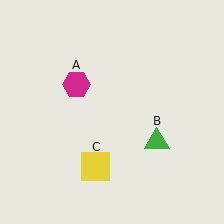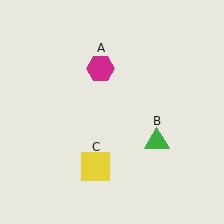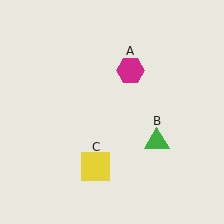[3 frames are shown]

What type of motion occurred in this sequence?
The magenta hexagon (object A) rotated clockwise around the center of the scene.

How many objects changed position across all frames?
1 object changed position: magenta hexagon (object A).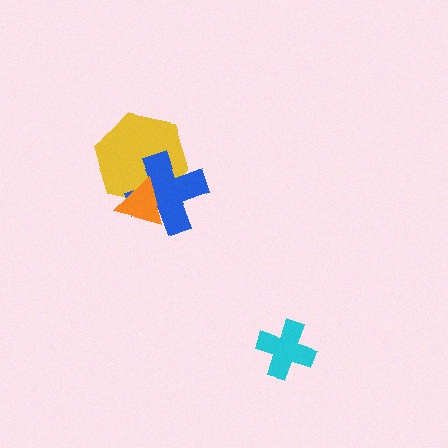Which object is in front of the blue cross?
The orange triangle is in front of the blue cross.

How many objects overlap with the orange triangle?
2 objects overlap with the orange triangle.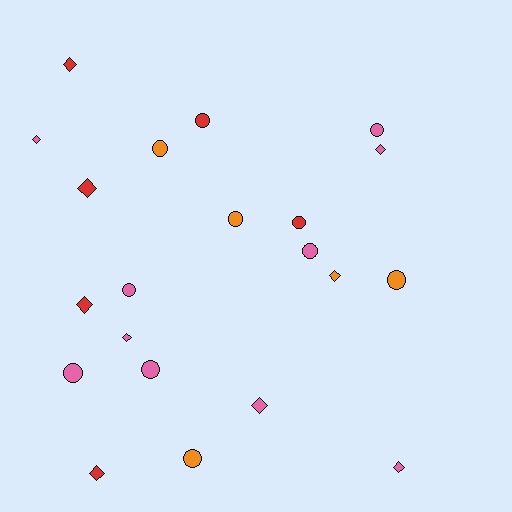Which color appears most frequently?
Pink, with 10 objects.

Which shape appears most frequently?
Circle, with 11 objects.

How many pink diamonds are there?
There are 5 pink diamonds.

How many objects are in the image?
There are 21 objects.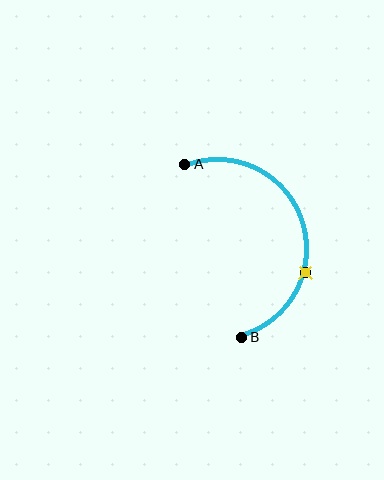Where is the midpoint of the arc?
The arc midpoint is the point on the curve farthest from the straight line joining A and B. It sits to the right of that line.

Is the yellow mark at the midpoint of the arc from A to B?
No. The yellow mark lies on the arc but is closer to endpoint B. The arc midpoint would be at the point on the curve equidistant along the arc from both A and B.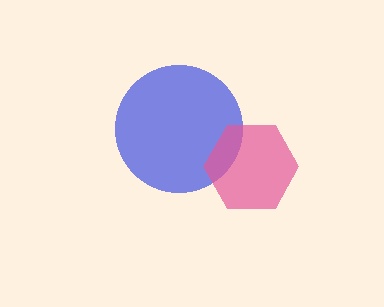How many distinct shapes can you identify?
There are 2 distinct shapes: a blue circle, a pink hexagon.